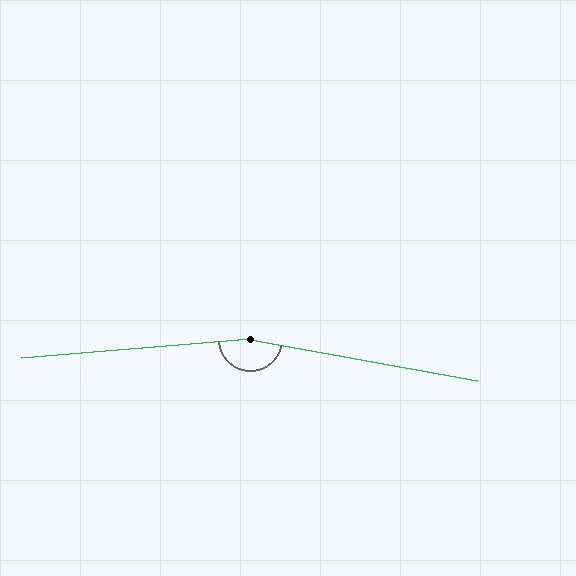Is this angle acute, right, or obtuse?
It is obtuse.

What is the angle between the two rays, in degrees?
Approximately 165 degrees.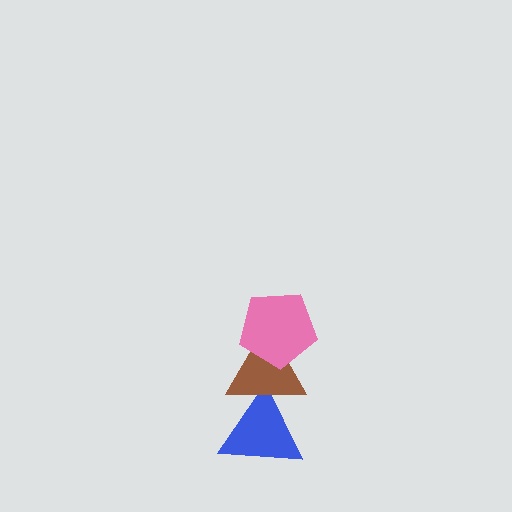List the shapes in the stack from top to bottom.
From top to bottom: the pink pentagon, the brown triangle, the blue triangle.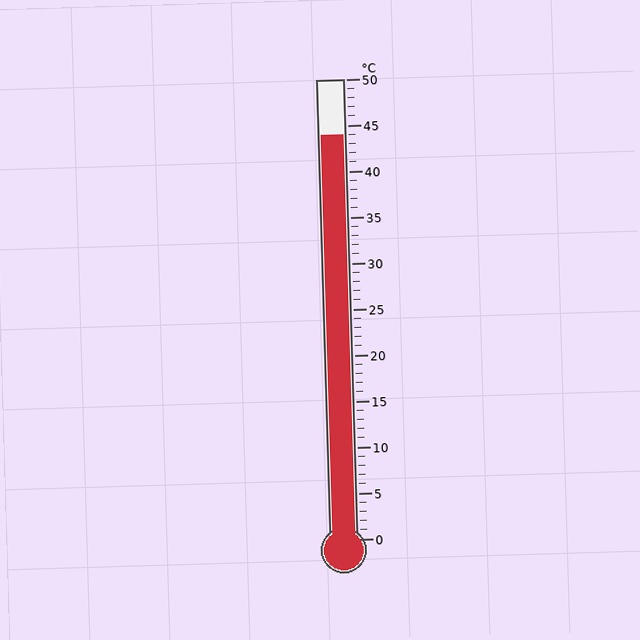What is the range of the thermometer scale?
The thermometer scale ranges from 0°C to 50°C.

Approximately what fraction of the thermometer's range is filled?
The thermometer is filled to approximately 90% of its range.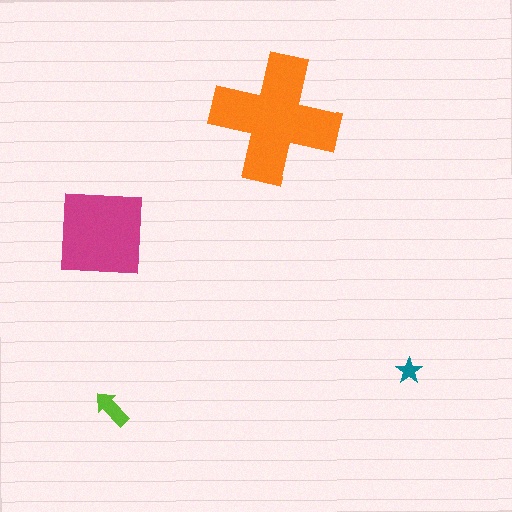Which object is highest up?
The orange cross is topmost.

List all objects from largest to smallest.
The orange cross, the magenta square, the lime arrow, the teal star.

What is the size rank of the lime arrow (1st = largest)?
3rd.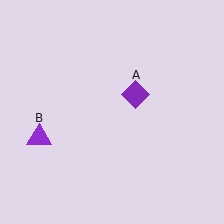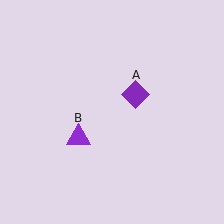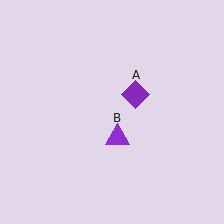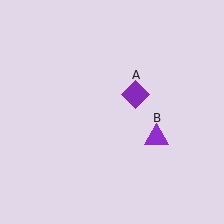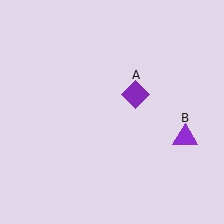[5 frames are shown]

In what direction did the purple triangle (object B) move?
The purple triangle (object B) moved right.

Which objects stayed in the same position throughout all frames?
Purple diamond (object A) remained stationary.